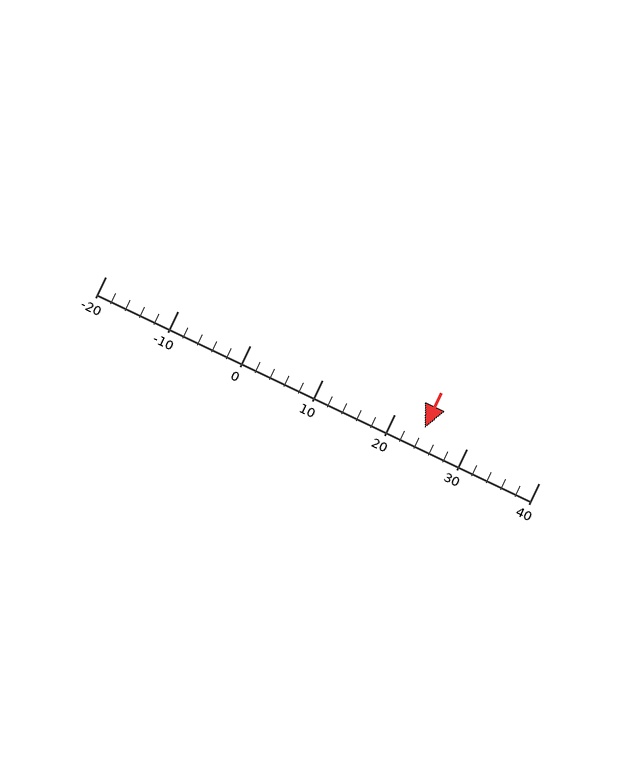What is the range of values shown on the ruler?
The ruler shows values from -20 to 40.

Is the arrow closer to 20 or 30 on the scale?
The arrow is closer to 20.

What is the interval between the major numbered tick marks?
The major tick marks are spaced 10 units apart.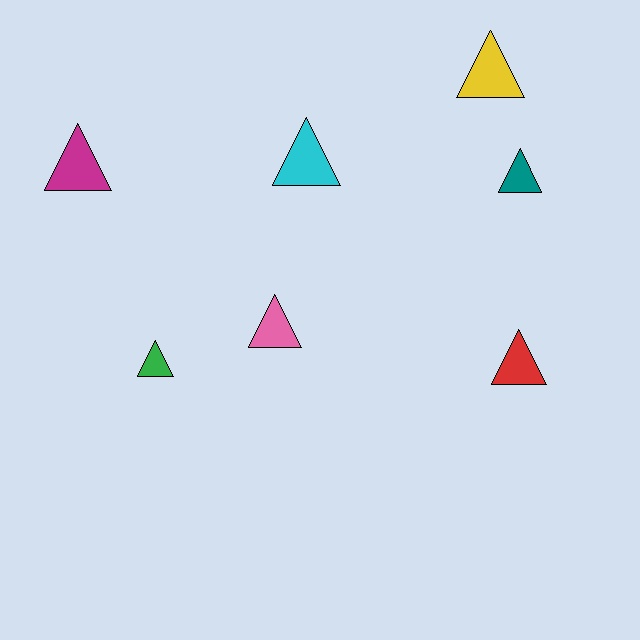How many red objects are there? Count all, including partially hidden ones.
There is 1 red object.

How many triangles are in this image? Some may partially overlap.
There are 7 triangles.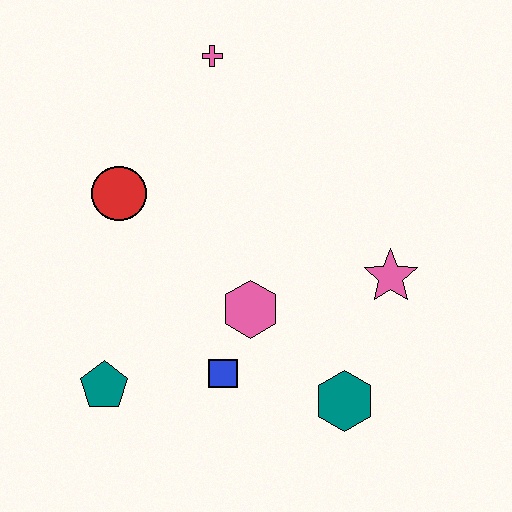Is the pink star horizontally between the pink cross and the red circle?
No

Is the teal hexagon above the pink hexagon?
No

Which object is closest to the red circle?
The pink cross is closest to the red circle.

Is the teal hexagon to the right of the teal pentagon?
Yes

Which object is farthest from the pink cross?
The teal hexagon is farthest from the pink cross.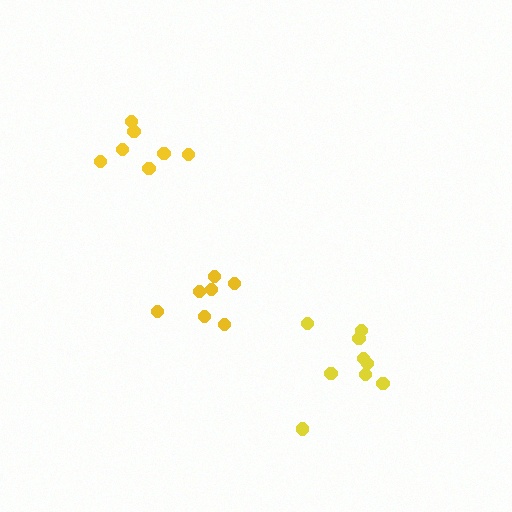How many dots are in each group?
Group 1: 9 dots, Group 2: 7 dots, Group 3: 8 dots (24 total).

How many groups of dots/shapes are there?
There are 3 groups.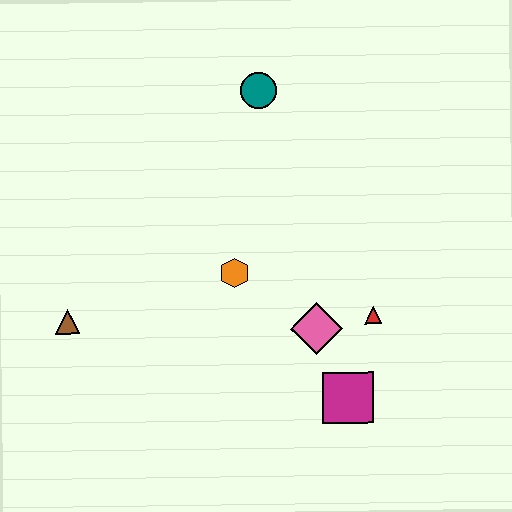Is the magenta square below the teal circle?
Yes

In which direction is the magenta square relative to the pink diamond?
The magenta square is below the pink diamond.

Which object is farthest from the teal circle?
The magenta square is farthest from the teal circle.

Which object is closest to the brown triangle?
The orange hexagon is closest to the brown triangle.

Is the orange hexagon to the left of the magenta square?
Yes